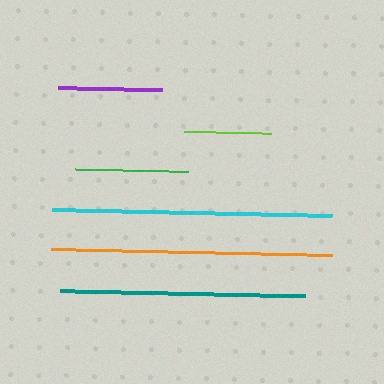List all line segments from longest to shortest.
From longest to shortest: orange, cyan, teal, green, purple, lime.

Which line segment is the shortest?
The lime line is the shortest at approximately 88 pixels.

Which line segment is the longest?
The orange line is the longest at approximately 282 pixels.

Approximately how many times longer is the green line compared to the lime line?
The green line is approximately 1.3 times the length of the lime line.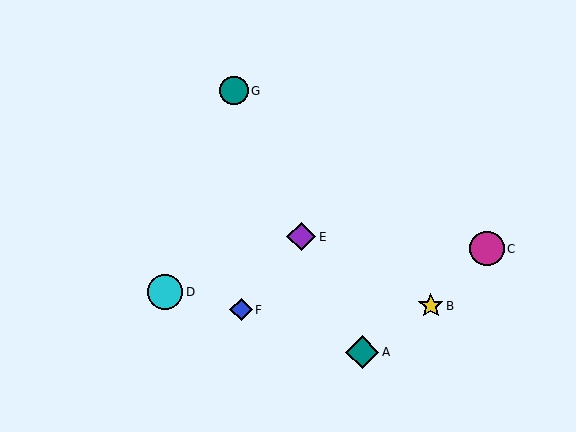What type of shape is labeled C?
Shape C is a magenta circle.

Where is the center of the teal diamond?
The center of the teal diamond is at (362, 352).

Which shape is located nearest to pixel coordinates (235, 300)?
The blue diamond (labeled F) at (241, 310) is nearest to that location.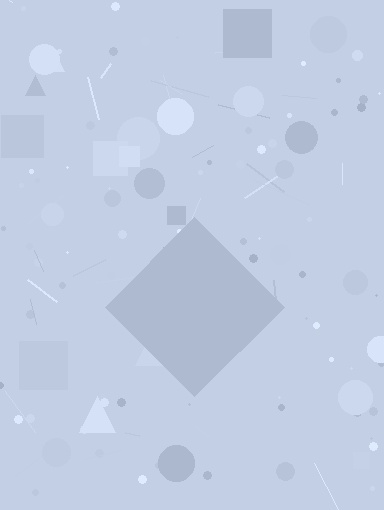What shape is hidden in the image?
A diamond is hidden in the image.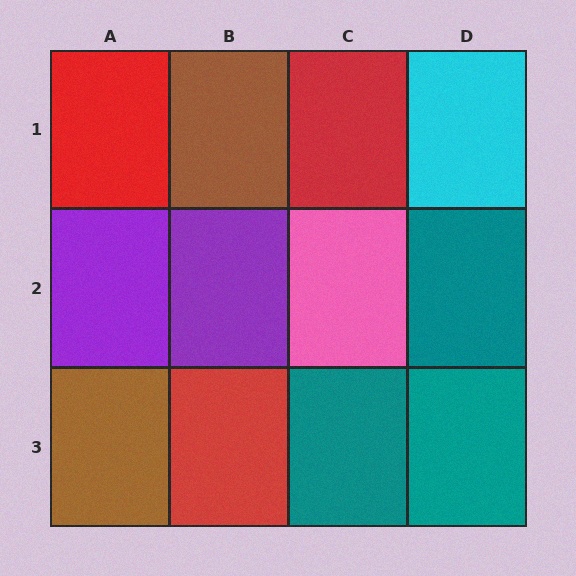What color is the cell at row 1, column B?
Brown.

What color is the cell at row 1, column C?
Red.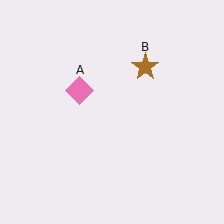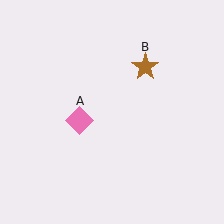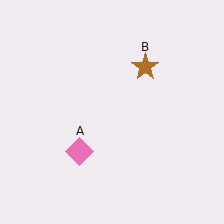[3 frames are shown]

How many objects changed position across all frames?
1 object changed position: pink diamond (object A).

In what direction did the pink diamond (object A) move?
The pink diamond (object A) moved down.